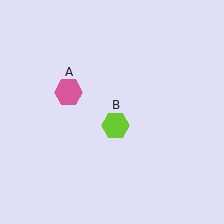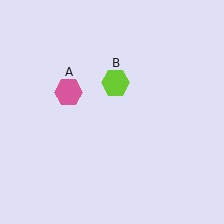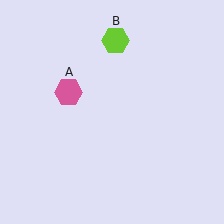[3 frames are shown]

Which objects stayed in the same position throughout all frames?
Pink hexagon (object A) remained stationary.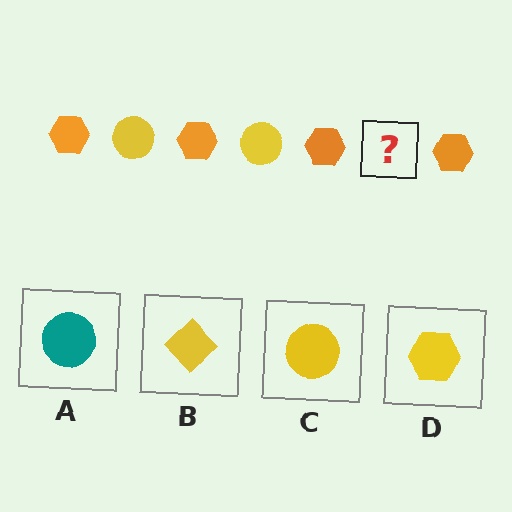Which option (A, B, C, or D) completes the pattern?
C.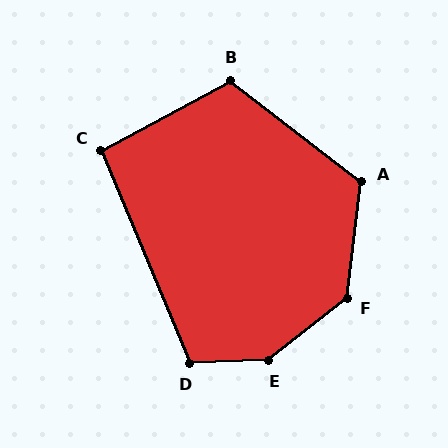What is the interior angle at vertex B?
Approximately 114 degrees (obtuse).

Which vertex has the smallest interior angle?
C, at approximately 96 degrees.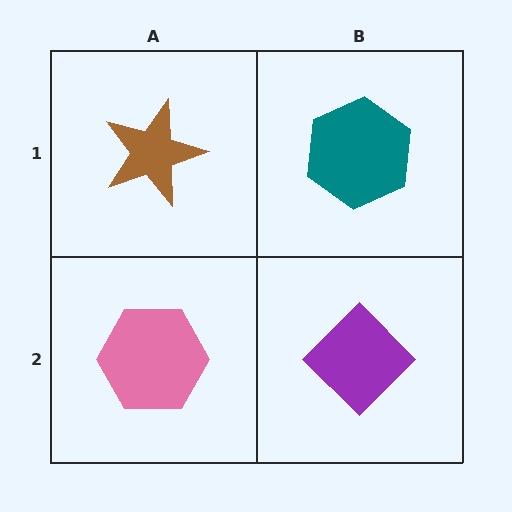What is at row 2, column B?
A purple diamond.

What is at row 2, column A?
A pink hexagon.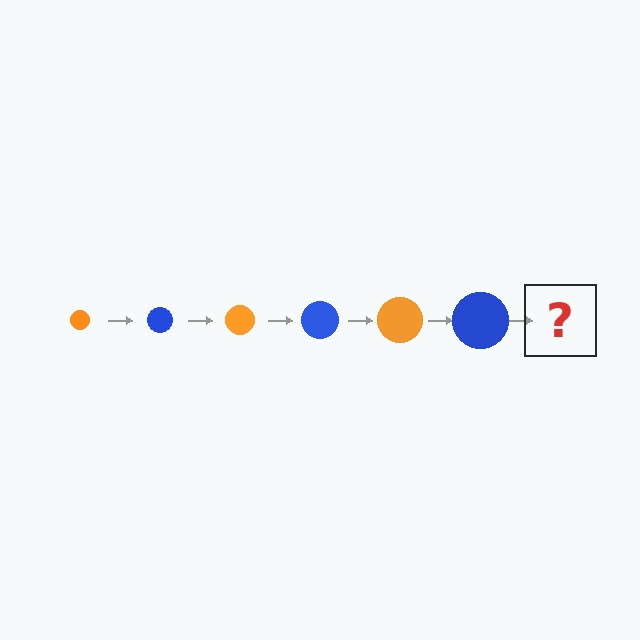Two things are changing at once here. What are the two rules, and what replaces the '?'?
The two rules are that the circle grows larger each step and the color cycles through orange and blue. The '?' should be an orange circle, larger than the previous one.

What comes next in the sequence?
The next element should be an orange circle, larger than the previous one.